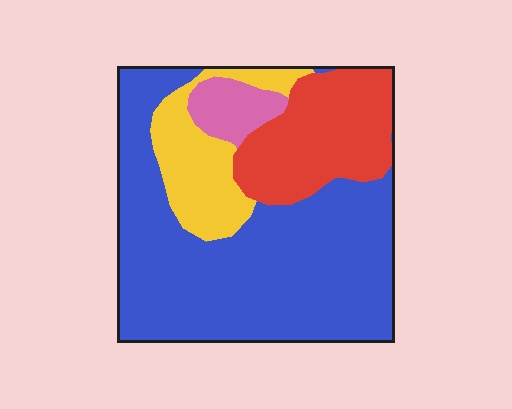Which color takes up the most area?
Blue, at roughly 60%.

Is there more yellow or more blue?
Blue.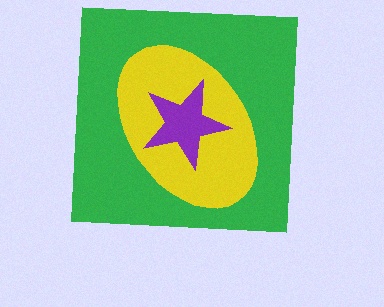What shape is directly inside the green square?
The yellow ellipse.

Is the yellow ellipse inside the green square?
Yes.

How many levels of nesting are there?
3.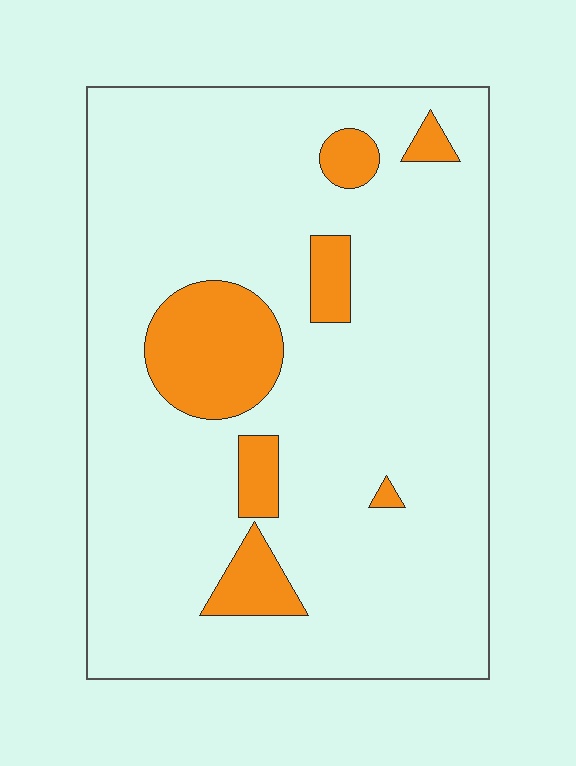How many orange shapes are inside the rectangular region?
7.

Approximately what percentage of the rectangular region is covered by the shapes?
Approximately 15%.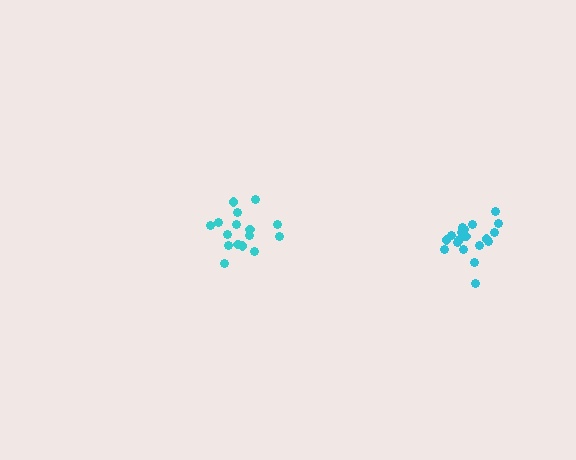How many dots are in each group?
Group 1: 20 dots, Group 2: 16 dots (36 total).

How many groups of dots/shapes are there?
There are 2 groups.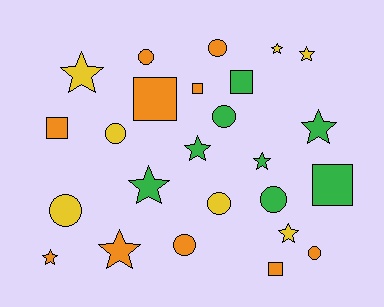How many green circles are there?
There are 2 green circles.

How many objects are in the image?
There are 25 objects.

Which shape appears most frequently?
Star, with 10 objects.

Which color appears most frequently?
Orange, with 10 objects.